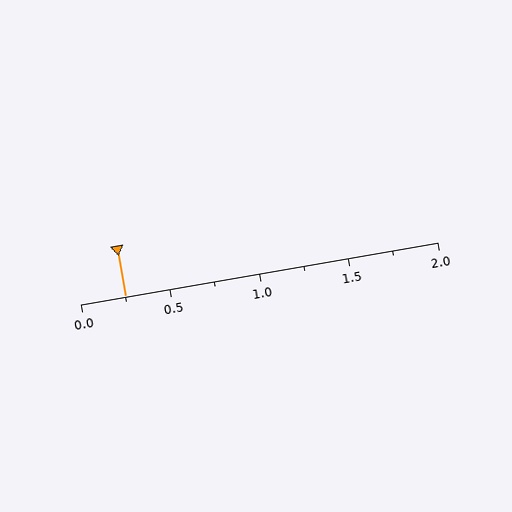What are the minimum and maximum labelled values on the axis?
The axis runs from 0.0 to 2.0.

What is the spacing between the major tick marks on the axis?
The major ticks are spaced 0.5 apart.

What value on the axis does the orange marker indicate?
The marker indicates approximately 0.25.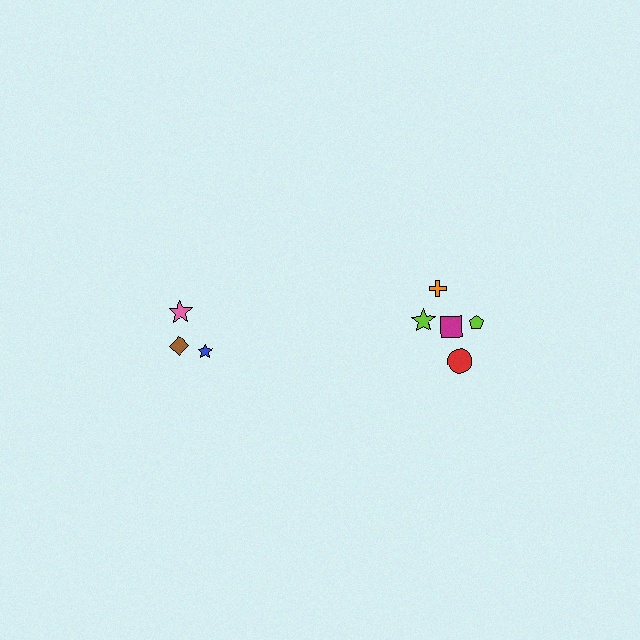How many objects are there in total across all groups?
There are 8 objects.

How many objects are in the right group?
There are 5 objects.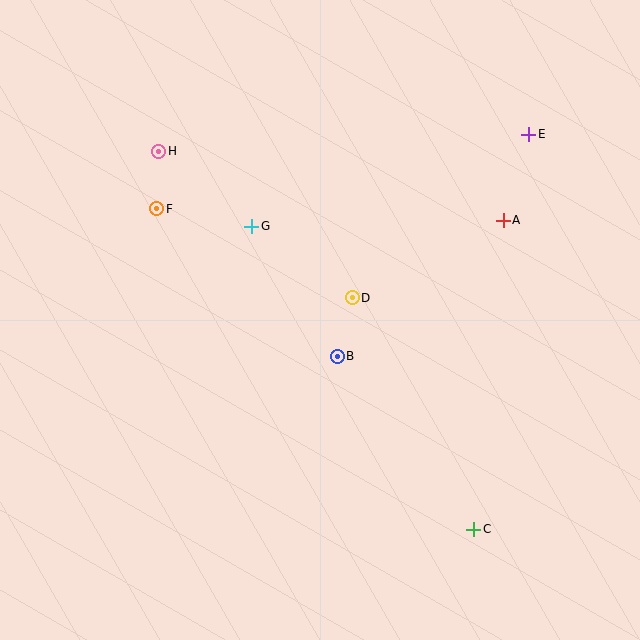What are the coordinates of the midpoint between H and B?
The midpoint between H and B is at (248, 254).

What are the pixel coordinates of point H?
Point H is at (159, 151).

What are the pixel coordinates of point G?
Point G is at (252, 226).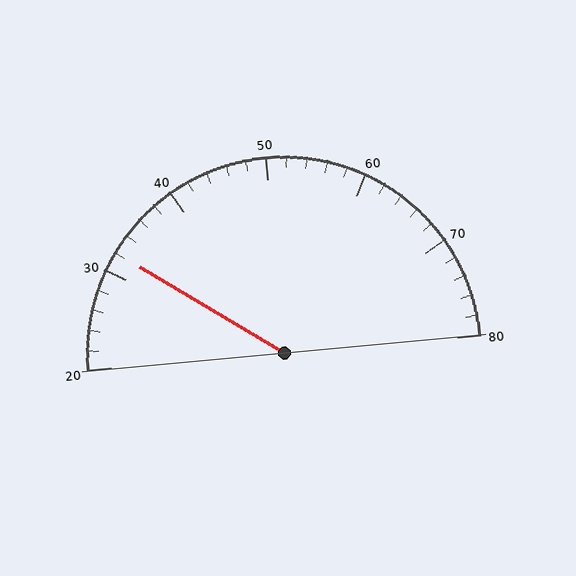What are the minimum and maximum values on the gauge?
The gauge ranges from 20 to 80.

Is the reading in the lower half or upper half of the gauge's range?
The reading is in the lower half of the range (20 to 80).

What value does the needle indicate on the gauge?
The needle indicates approximately 32.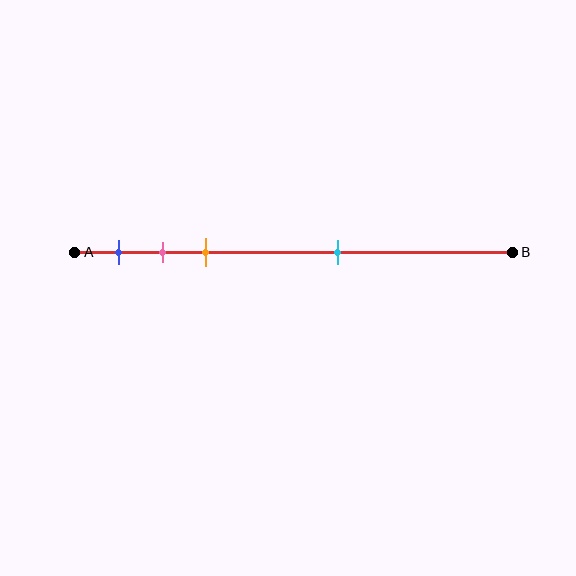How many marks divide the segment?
There are 4 marks dividing the segment.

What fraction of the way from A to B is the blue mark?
The blue mark is approximately 10% (0.1) of the way from A to B.